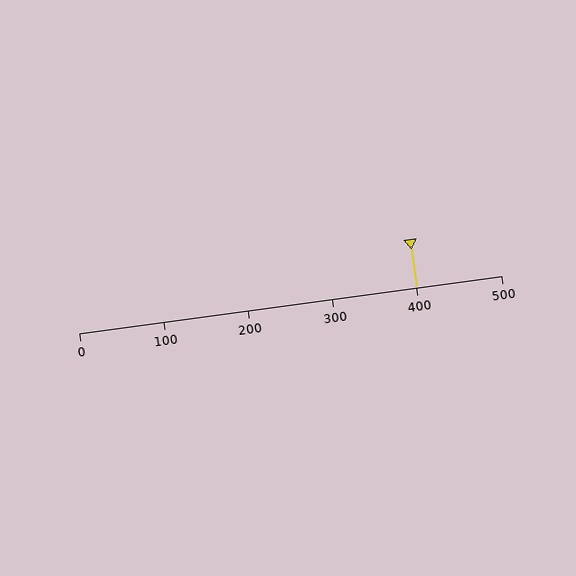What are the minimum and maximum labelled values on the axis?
The axis runs from 0 to 500.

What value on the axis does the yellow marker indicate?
The marker indicates approximately 400.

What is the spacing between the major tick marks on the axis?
The major ticks are spaced 100 apart.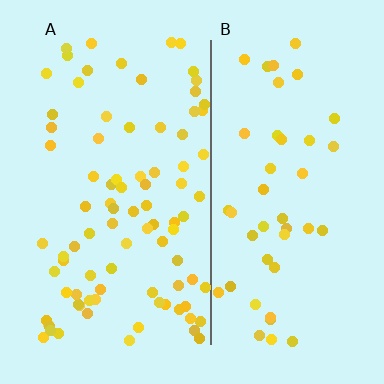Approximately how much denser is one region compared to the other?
Approximately 1.9× — region A over region B.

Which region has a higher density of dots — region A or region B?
A (the left).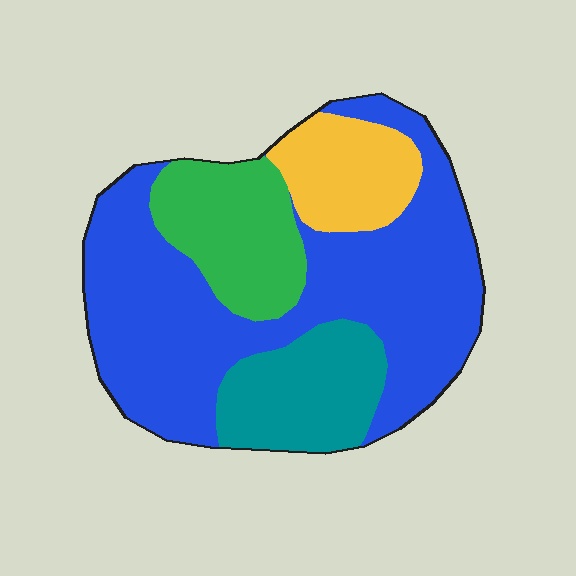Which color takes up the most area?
Blue, at roughly 55%.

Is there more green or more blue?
Blue.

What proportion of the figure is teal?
Teal covers about 15% of the figure.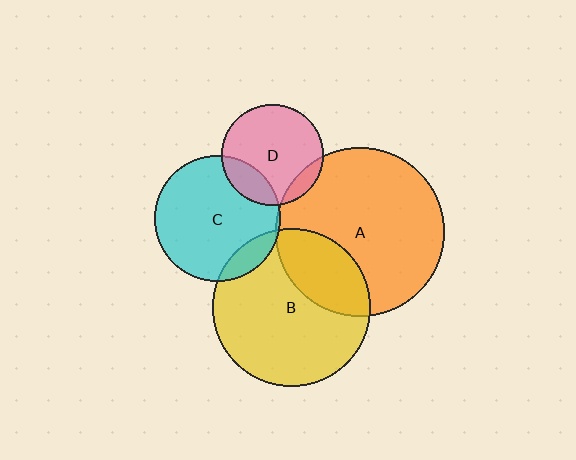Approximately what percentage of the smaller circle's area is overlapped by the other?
Approximately 20%.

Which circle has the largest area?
Circle A (orange).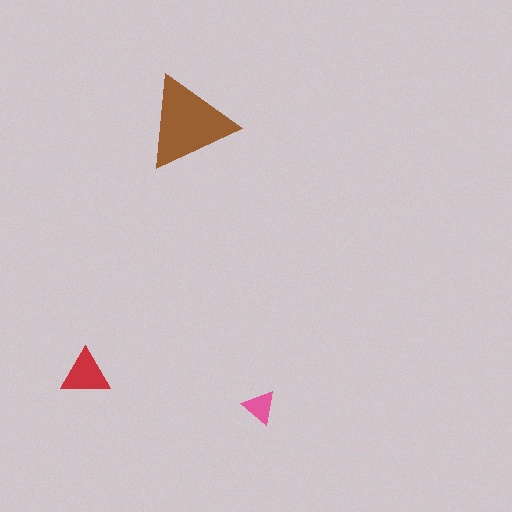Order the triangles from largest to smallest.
the brown one, the red one, the pink one.